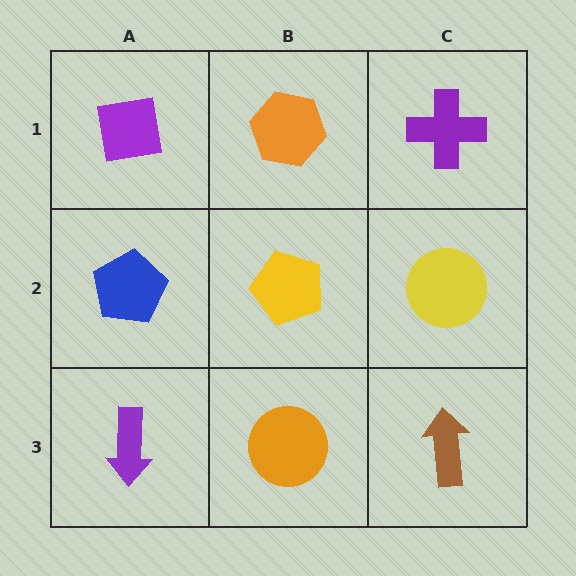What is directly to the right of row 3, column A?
An orange circle.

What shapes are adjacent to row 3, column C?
A yellow circle (row 2, column C), an orange circle (row 3, column B).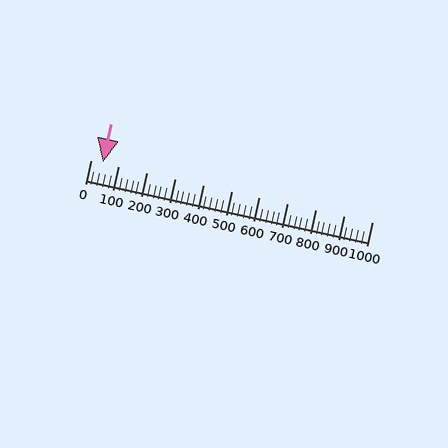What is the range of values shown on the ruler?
The ruler shows values from 0 to 1000.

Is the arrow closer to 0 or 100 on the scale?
The arrow is closer to 0.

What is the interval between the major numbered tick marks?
The major tick marks are spaced 100 units apart.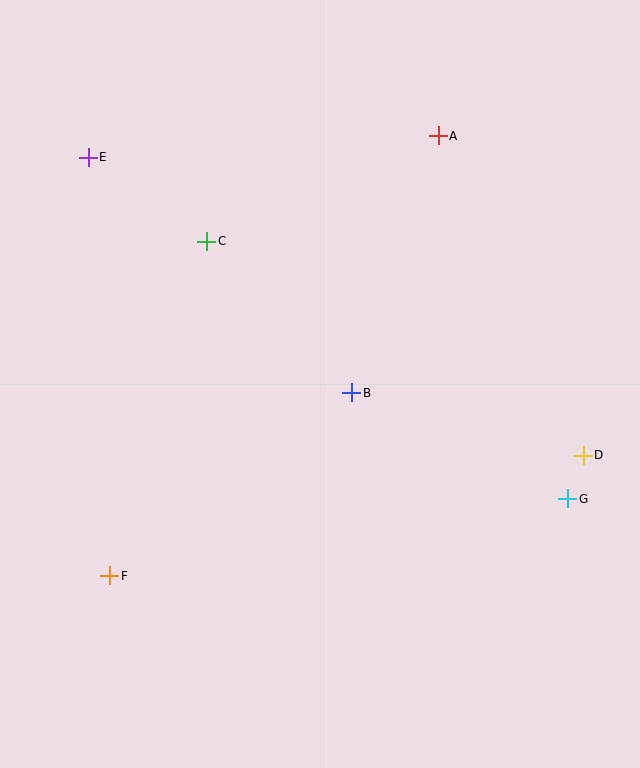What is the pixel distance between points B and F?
The distance between B and F is 304 pixels.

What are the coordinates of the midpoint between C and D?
The midpoint between C and D is at (395, 348).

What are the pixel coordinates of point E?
Point E is at (88, 157).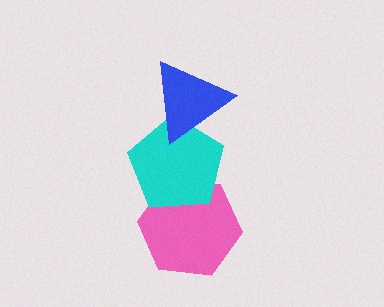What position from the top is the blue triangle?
The blue triangle is 1st from the top.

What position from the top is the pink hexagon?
The pink hexagon is 3rd from the top.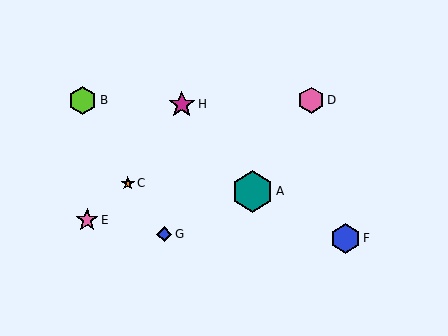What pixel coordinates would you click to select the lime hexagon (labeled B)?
Click at (82, 100) to select the lime hexagon B.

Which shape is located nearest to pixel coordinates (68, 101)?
The lime hexagon (labeled B) at (82, 100) is nearest to that location.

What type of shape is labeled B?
Shape B is a lime hexagon.